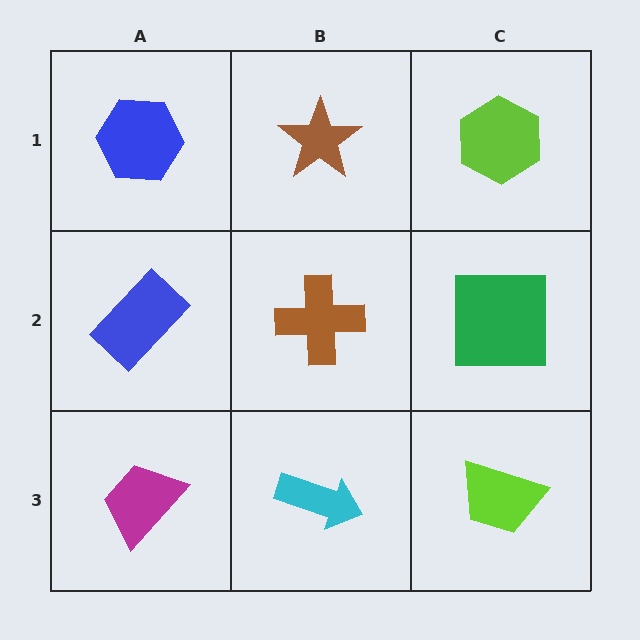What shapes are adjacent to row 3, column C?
A green square (row 2, column C), a cyan arrow (row 3, column B).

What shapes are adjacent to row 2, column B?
A brown star (row 1, column B), a cyan arrow (row 3, column B), a blue rectangle (row 2, column A), a green square (row 2, column C).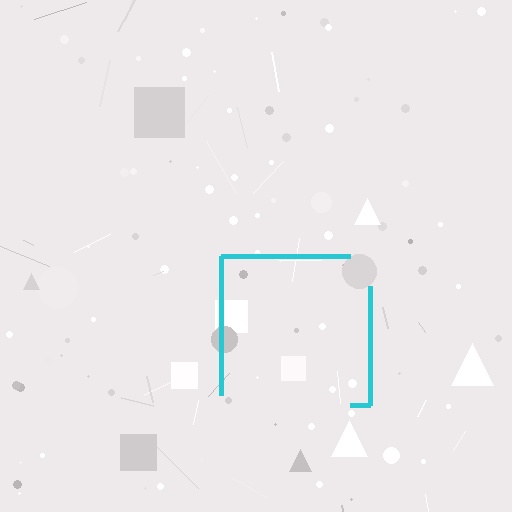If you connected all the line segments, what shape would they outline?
They would outline a square.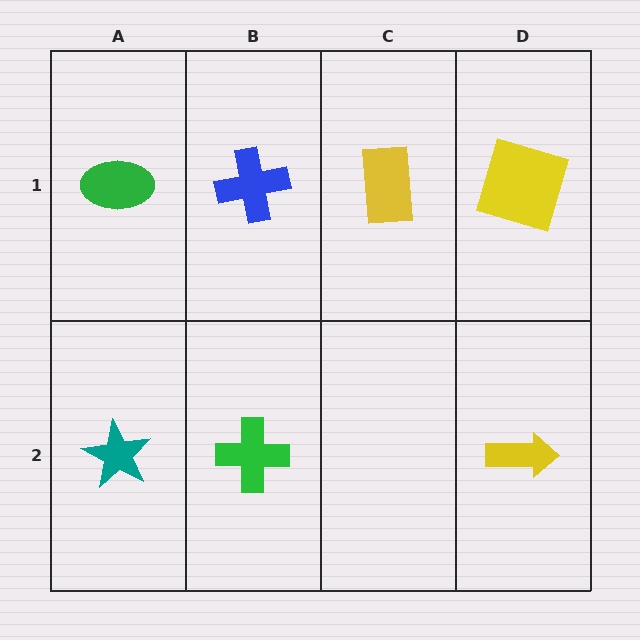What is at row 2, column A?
A teal star.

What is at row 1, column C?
A yellow rectangle.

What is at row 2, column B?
A green cross.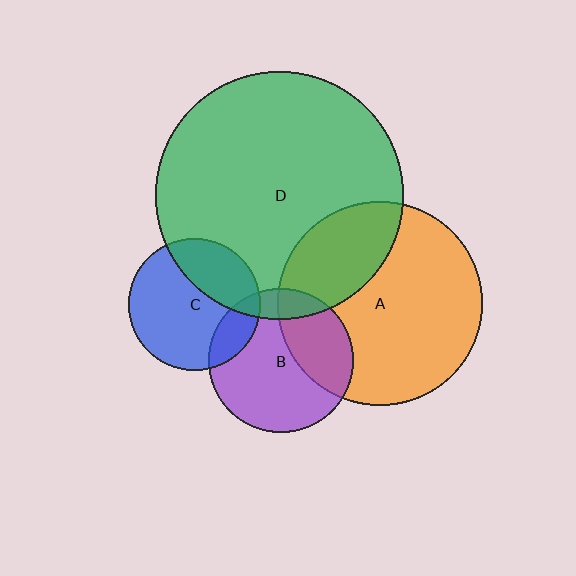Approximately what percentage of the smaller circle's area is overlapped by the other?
Approximately 30%.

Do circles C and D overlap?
Yes.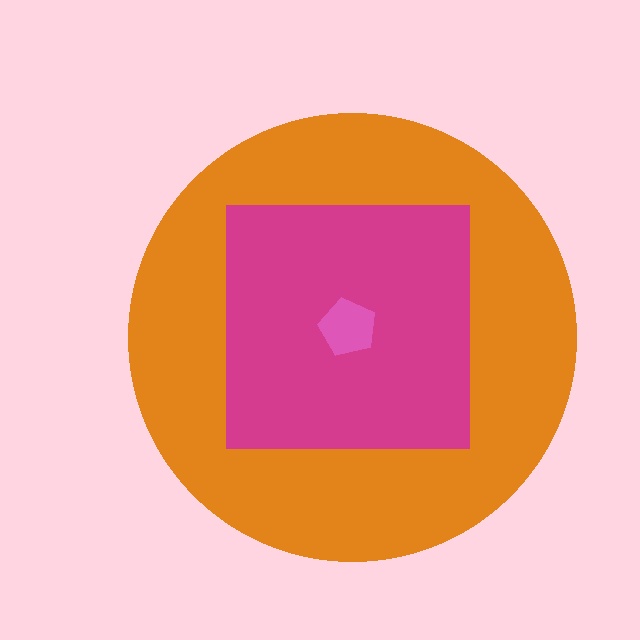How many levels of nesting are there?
3.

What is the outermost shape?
The orange circle.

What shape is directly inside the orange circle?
The magenta square.